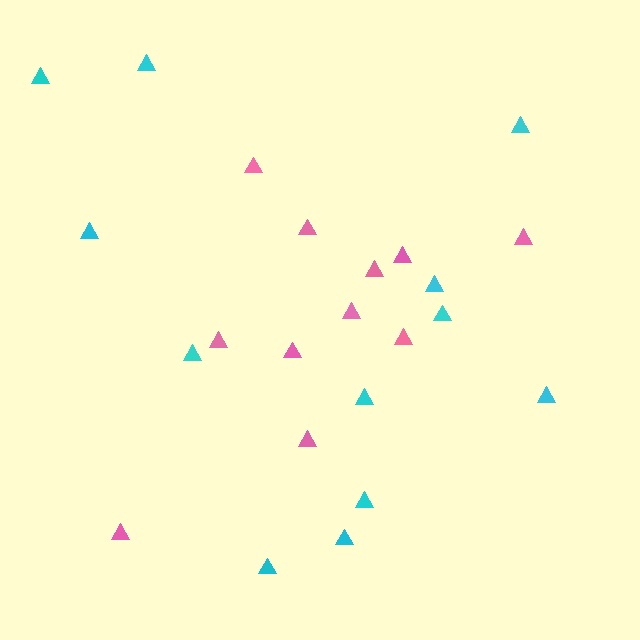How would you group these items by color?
There are 2 groups: one group of cyan triangles (12) and one group of pink triangles (11).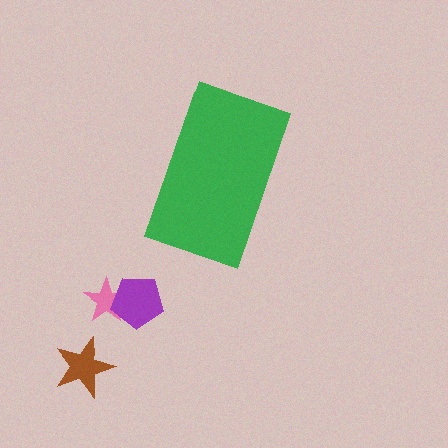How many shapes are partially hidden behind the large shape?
0 shapes are partially hidden.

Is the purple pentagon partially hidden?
No, the purple pentagon is fully visible.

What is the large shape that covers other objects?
A green rectangle.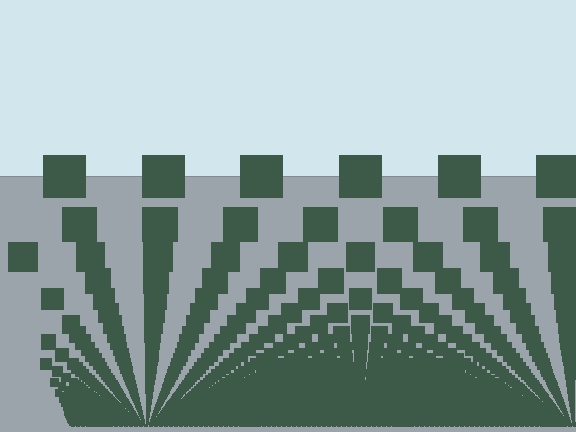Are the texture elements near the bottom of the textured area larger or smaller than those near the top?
Smaller. The gradient is inverted — elements near the bottom are smaller and denser.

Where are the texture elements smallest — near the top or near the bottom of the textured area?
Near the bottom.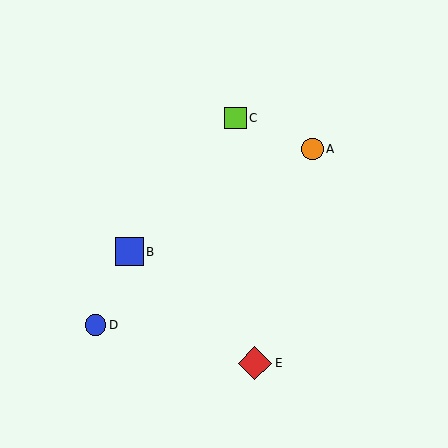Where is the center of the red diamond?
The center of the red diamond is at (255, 363).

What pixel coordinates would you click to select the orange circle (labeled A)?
Click at (312, 149) to select the orange circle A.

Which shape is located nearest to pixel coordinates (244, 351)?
The red diamond (labeled E) at (255, 363) is nearest to that location.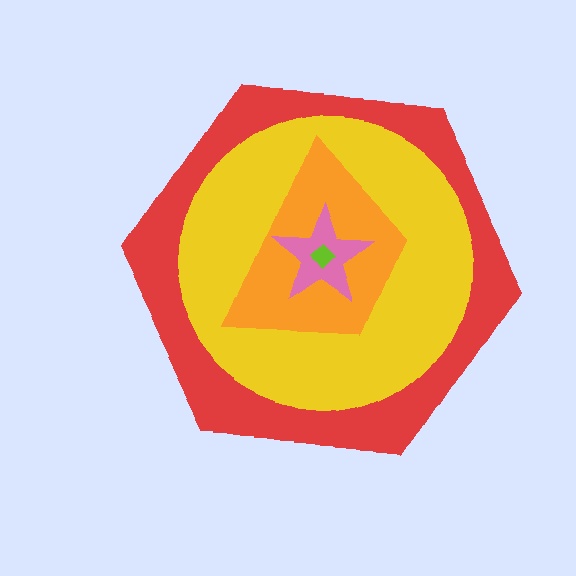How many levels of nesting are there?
5.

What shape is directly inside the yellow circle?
The orange trapezoid.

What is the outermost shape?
The red hexagon.